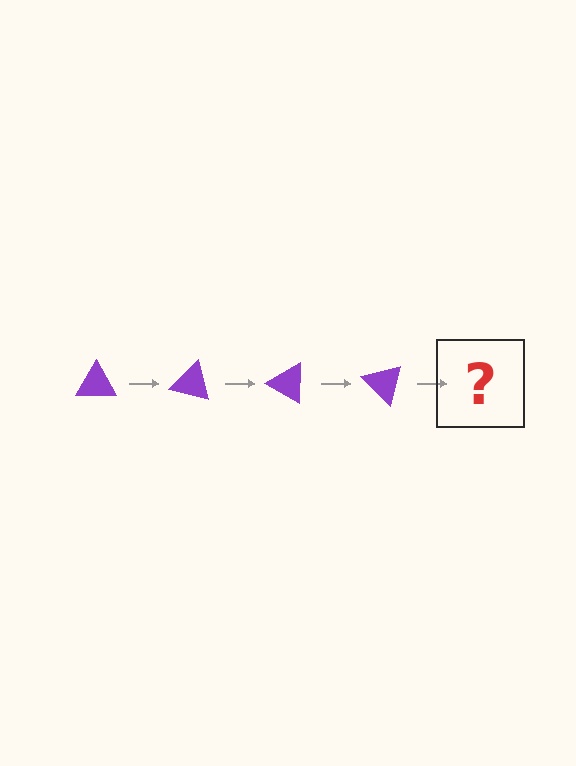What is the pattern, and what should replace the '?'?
The pattern is that the triangle rotates 15 degrees each step. The '?' should be a purple triangle rotated 60 degrees.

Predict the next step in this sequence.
The next step is a purple triangle rotated 60 degrees.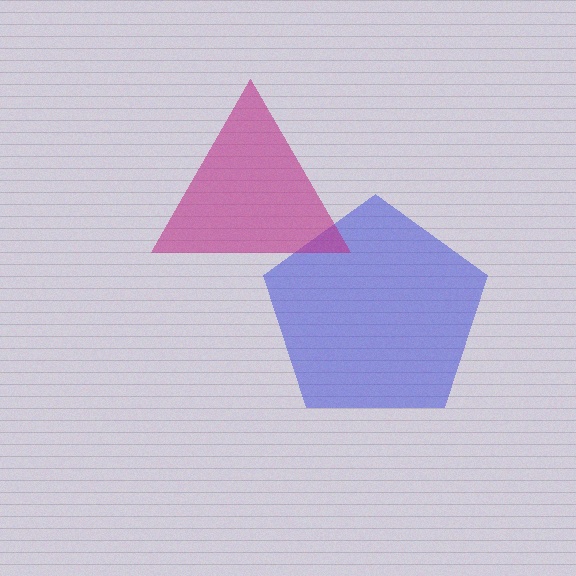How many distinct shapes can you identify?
There are 2 distinct shapes: a blue pentagon, a magenta triangle.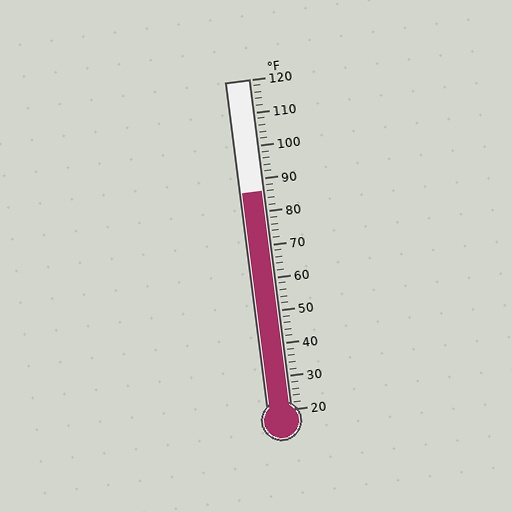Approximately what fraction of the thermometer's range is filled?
The thermometer is filled to approximately 65% of its range.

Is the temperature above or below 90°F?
The temperature is below 90°F.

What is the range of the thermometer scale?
The thermometer scale ranges from 20°F to 120°F.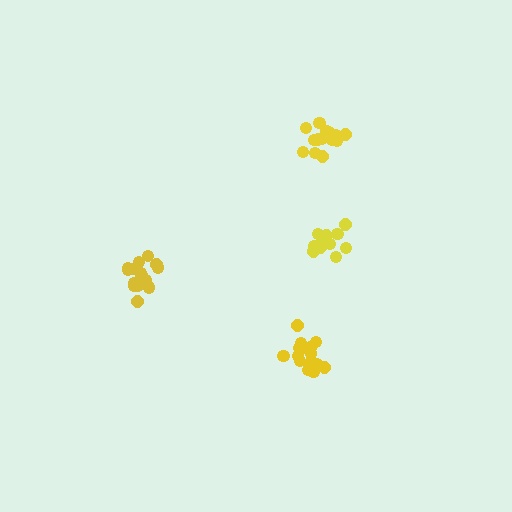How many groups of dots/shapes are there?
There are 4 groups.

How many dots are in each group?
Group 1: 16 dots, Group 2: 16 dots, Group 3: 12 dots, Group 4: 17 dots (61 total).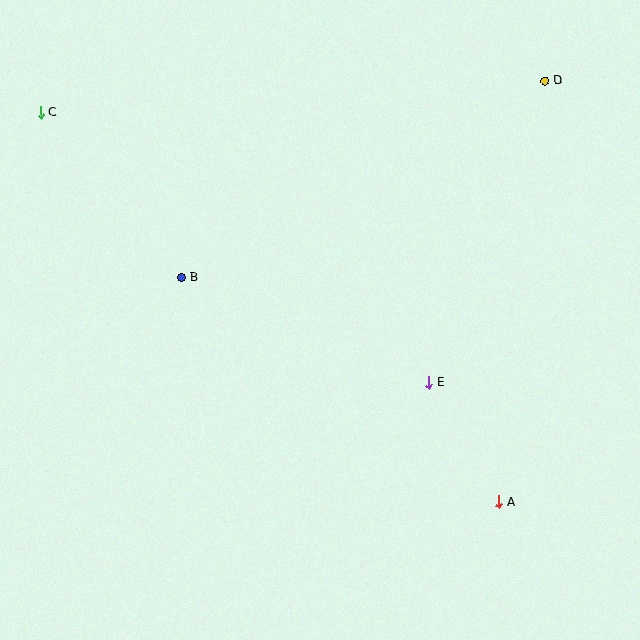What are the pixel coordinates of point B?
Point B is at (181, 277).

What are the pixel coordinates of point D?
Point D is at (545, 81).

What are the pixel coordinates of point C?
Point C is at (40, 112).